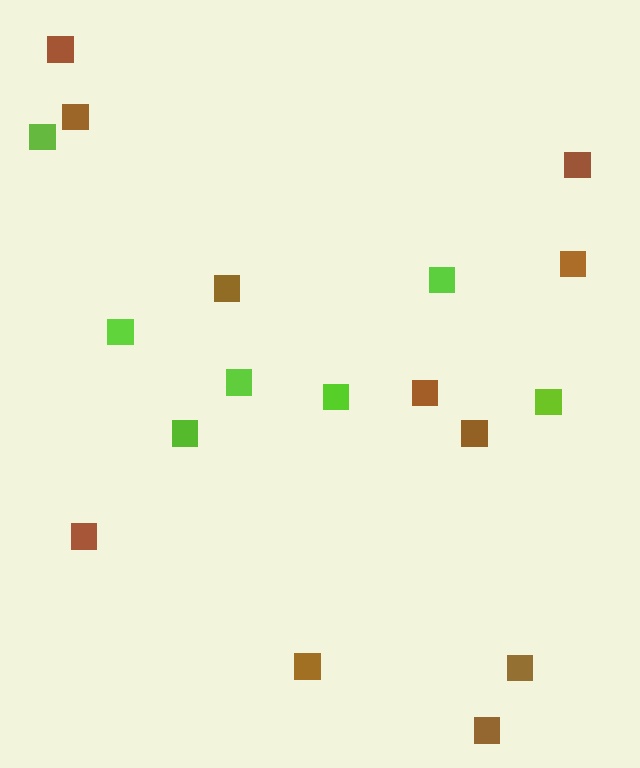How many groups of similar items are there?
There are 2 groups: one group of lime squares (7) and one group of brown squares (11).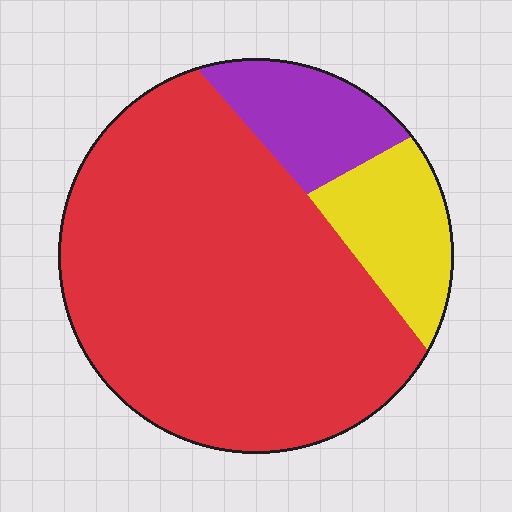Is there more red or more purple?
Red.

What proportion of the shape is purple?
Purple covers roughly 15% of the shape.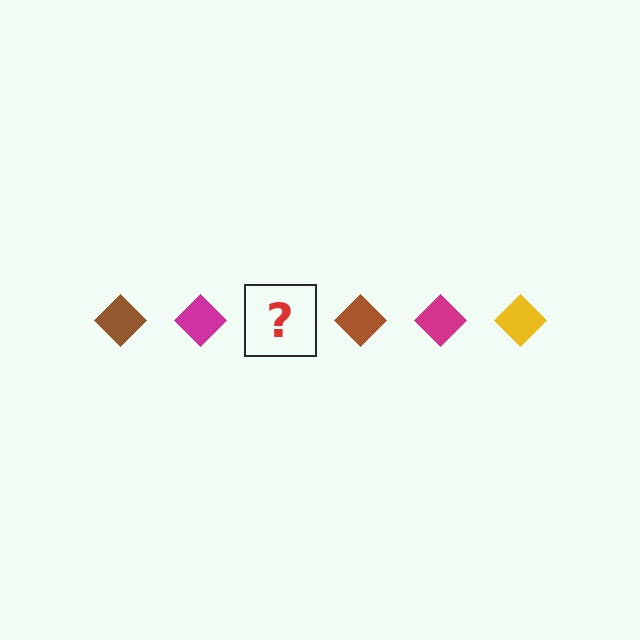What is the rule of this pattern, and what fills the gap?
The rule is that the pattern cycles through brown, magenta, yellow diamonds. The gap should be filled with a yellow diamond.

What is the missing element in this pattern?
The missing element is a yellow diamond.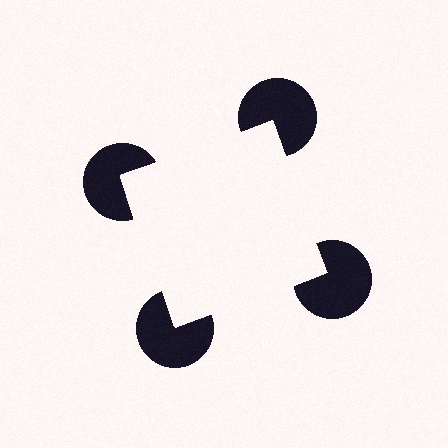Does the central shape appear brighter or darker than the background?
It typically appears slightly brighter than the background, even though no actual brightness change is drawn.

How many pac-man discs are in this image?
There are 4 — one at each vertex of the illusory square.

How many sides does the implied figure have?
4 sides.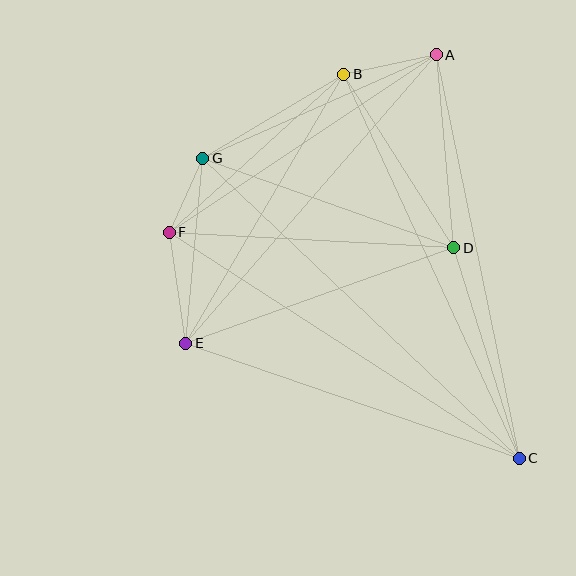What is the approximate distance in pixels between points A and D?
The distance between A and D is approximately 194 pixels.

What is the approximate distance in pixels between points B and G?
The distance between B and G is approximately 164 pixels.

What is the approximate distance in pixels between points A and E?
The distance between A and E is approximately 382 pixels.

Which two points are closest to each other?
Points F and G are closest to each other.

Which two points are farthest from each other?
Points C and G are farthest from each other.